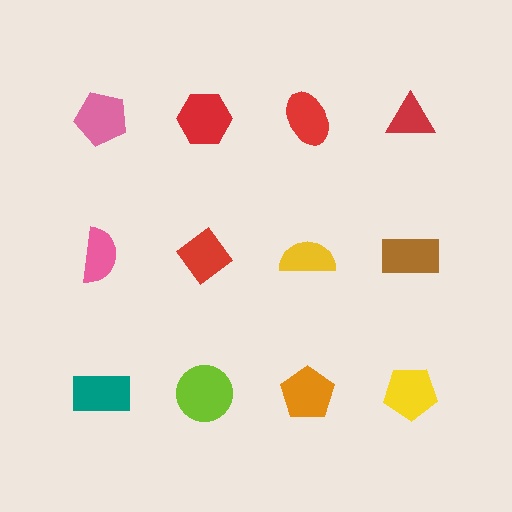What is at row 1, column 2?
A red hexagon.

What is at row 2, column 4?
A brown rectangle.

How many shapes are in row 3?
4 shapes.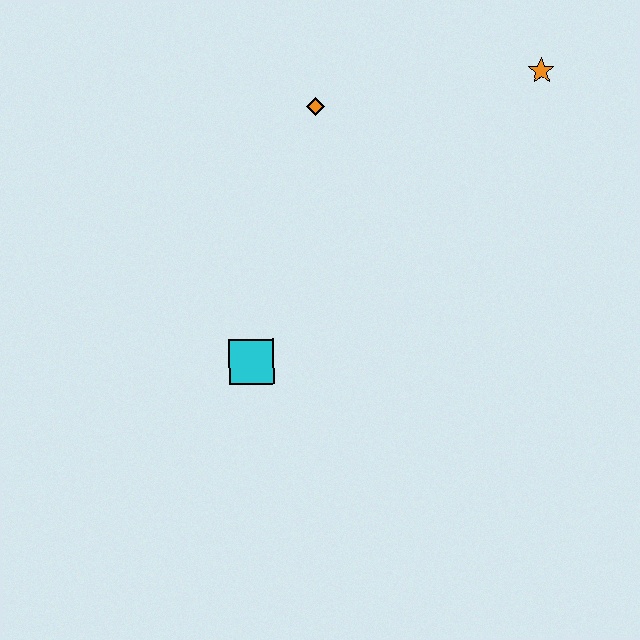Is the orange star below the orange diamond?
No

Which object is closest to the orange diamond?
The orange star is closest to the orange diamond.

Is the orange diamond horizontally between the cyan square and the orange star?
Yes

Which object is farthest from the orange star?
The cyan square is farthest from the orange star.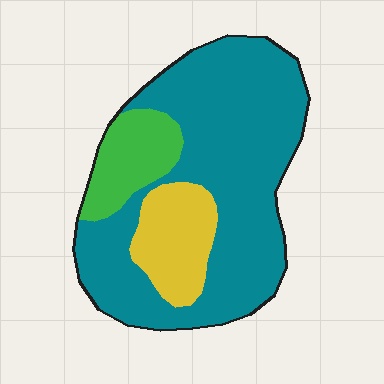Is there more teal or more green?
Teal.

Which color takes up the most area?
Teal, at roughly 70%.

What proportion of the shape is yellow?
Yellow covers roughly 15% of the shape.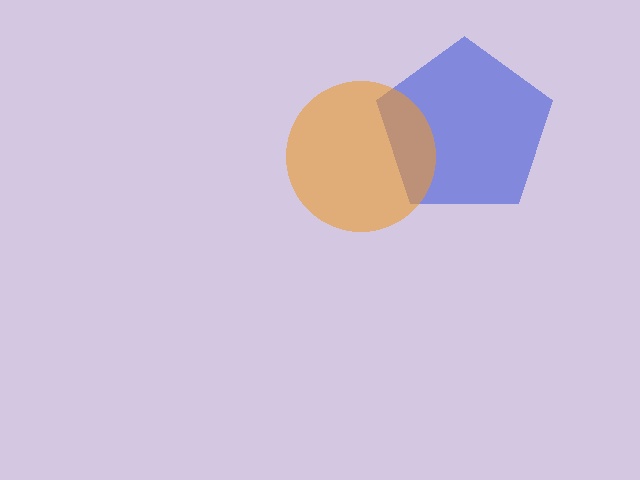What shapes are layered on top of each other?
The layered shapes are: a blue pentagon, an orange circle.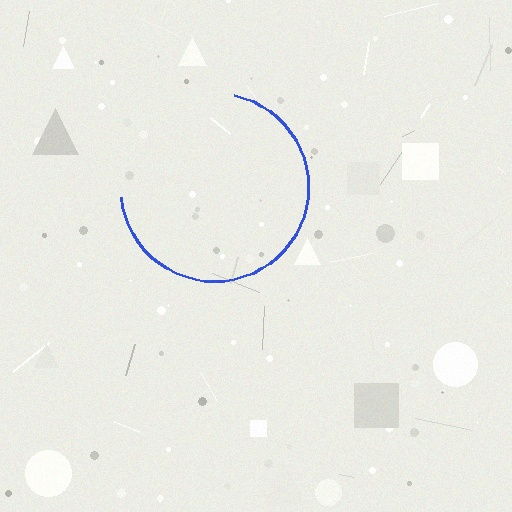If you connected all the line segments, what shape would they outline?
They would outline a circle.